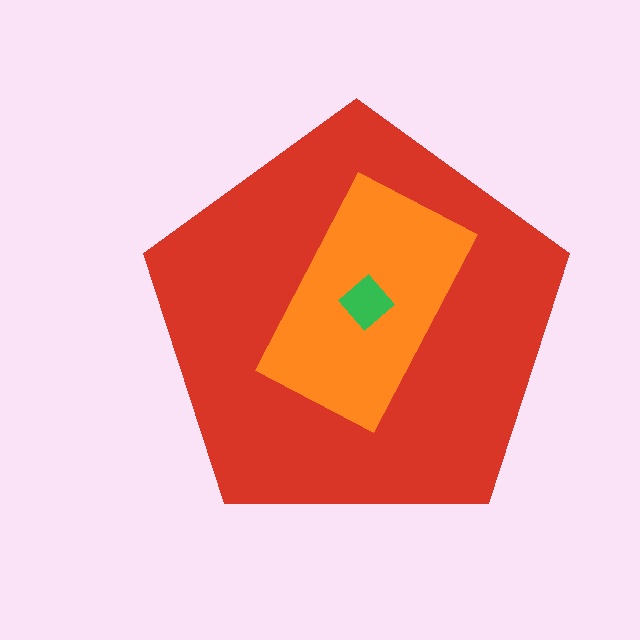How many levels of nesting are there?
3.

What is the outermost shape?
The red pentagon.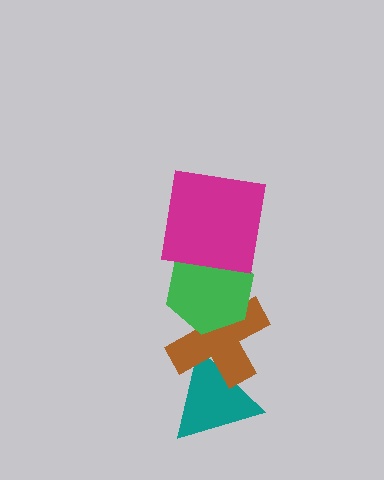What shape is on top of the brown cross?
The green hexagon is on top of the brown cross.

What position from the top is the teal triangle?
The teal triangle is 4th from the top.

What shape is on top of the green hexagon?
The magenta square is on top of the green hexagon.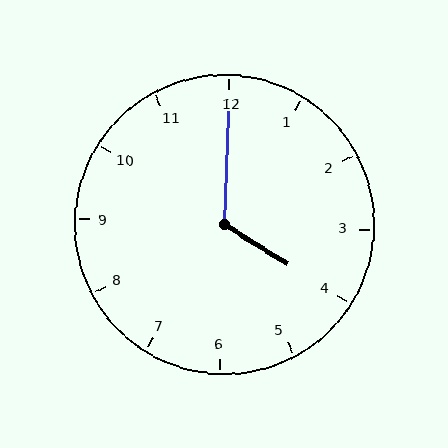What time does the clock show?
4:00.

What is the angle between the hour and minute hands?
Approximately 120 degrees.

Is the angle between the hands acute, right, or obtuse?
It is obtuse.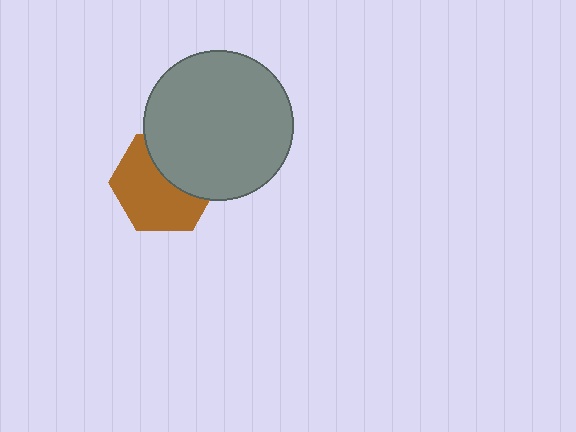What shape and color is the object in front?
The object in front is a gray circle.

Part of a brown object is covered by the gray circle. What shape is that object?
It is a hexagon.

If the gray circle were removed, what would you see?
You would see the complete brown hexagon.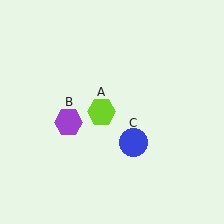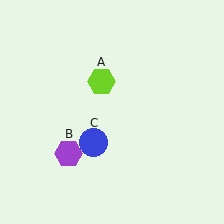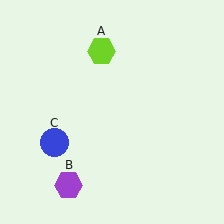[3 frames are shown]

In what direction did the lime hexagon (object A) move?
The lime hexagon (object A) moved up.